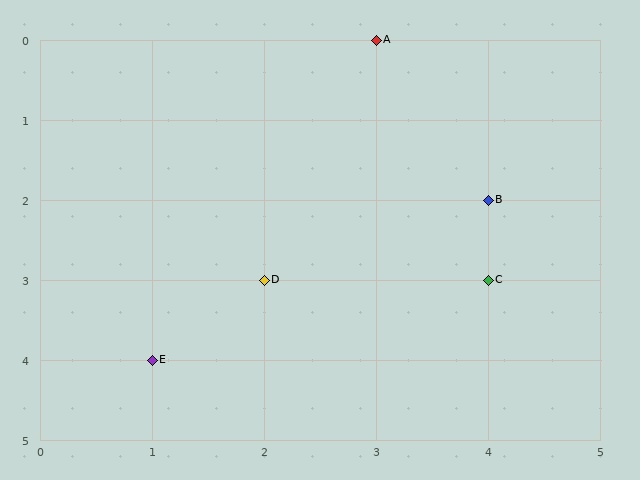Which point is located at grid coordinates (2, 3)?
Point D is at (2, 3).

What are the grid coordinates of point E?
Point E is at grid coordinates (1, 4).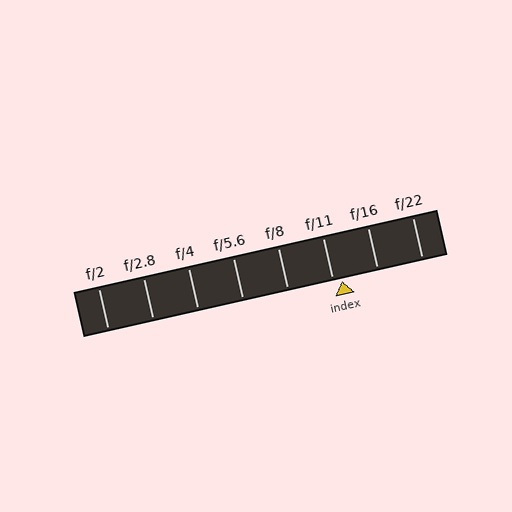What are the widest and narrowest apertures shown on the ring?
The widest aperture shown is f/2 and the narrowest is f/22.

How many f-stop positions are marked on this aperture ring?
There are 8 f-stop positions marked.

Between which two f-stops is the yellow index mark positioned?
The index mark is between f/11 and f/16.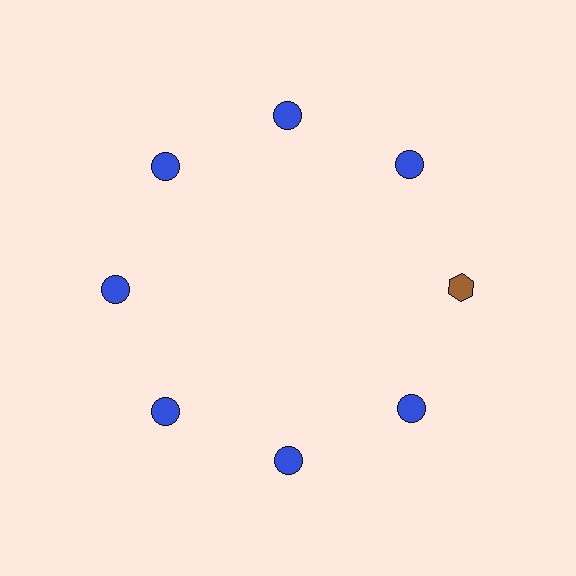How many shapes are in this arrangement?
There are 8 shapes arranged in a ring pattern.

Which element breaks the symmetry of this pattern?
The brown hexagon at roughly the 3 o'clock position breaks the symmetry. All other shapes are blue circles.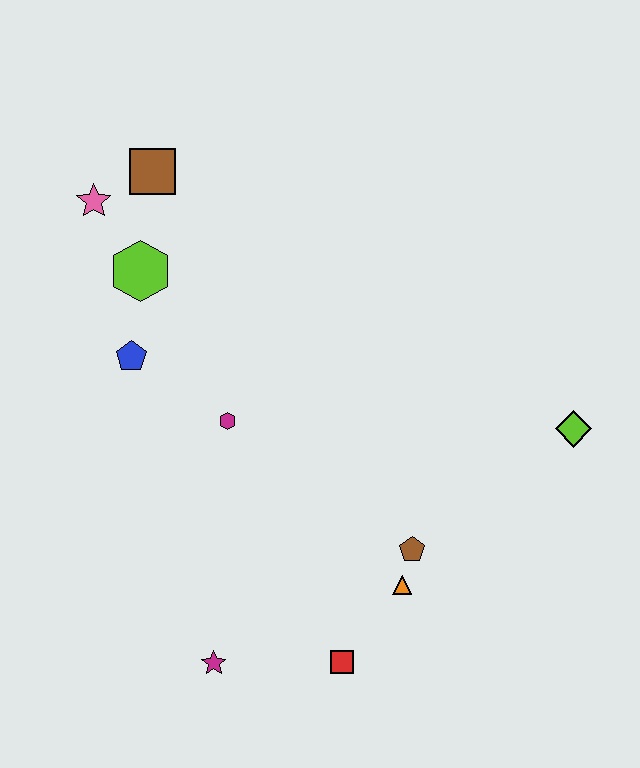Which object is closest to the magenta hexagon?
The blue pentagon is closest to the magenta hexagon.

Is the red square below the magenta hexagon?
Yes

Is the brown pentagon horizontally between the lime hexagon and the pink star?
No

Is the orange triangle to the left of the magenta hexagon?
No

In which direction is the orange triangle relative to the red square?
The orange triangle is above the red square.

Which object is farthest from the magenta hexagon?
The lime diamond is farthest from the magenta hexagon.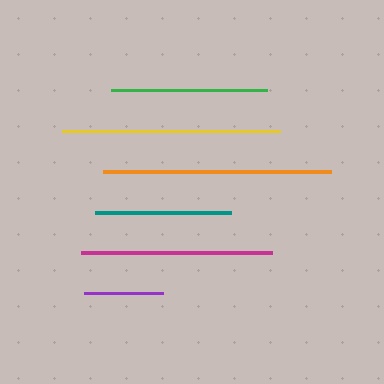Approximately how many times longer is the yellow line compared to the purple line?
The yellow line is approximately 2.7 times the length of the purple line.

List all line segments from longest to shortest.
From longest to shortest: orange, yellow, magenta, green, teal, purple.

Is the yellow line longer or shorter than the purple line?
The yellow line is longer than the purple line.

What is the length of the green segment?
The green segment is approximately 156 pixels long.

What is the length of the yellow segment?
The yellow segment is approximately 218 pixels long.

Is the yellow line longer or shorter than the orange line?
The orange line is longer than the yellow line.